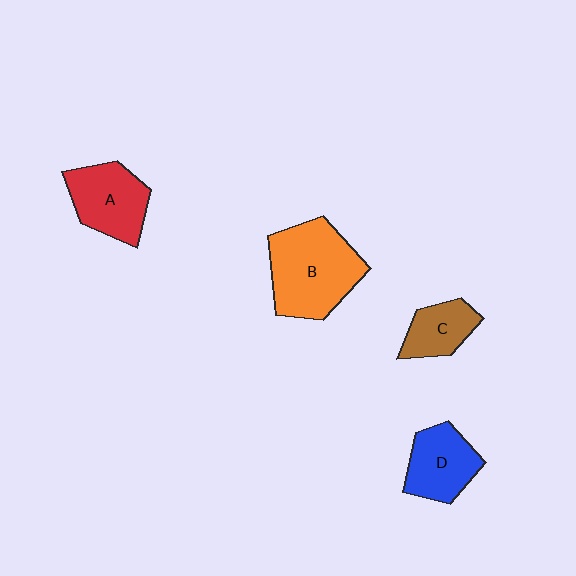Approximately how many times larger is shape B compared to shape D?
Approximately 1.6 times.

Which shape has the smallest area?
Shape C (brown).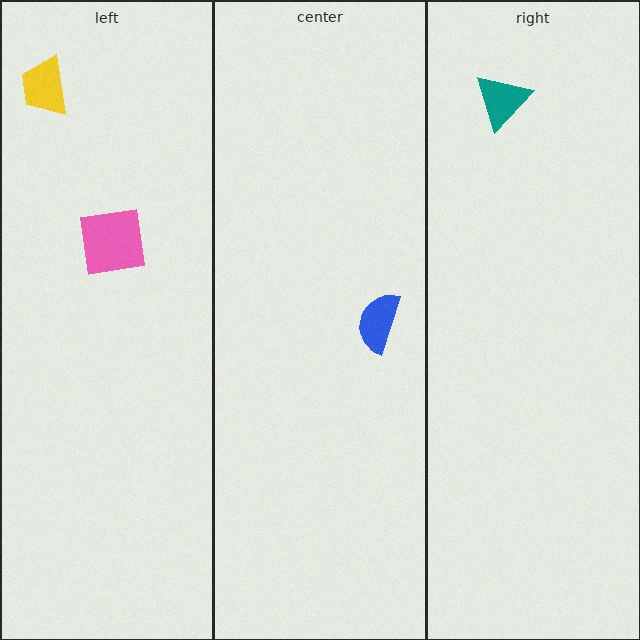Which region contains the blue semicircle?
The center region.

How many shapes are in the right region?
1.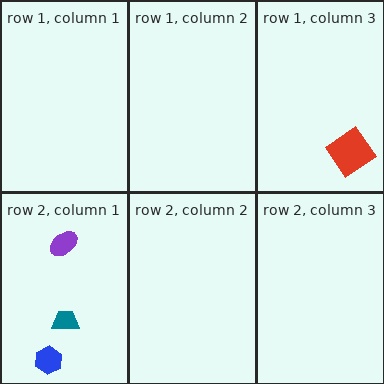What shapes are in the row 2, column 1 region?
The teal trapezoid, the blue hexagon, the purple ellipse.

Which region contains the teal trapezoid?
The row 2, column 1 region.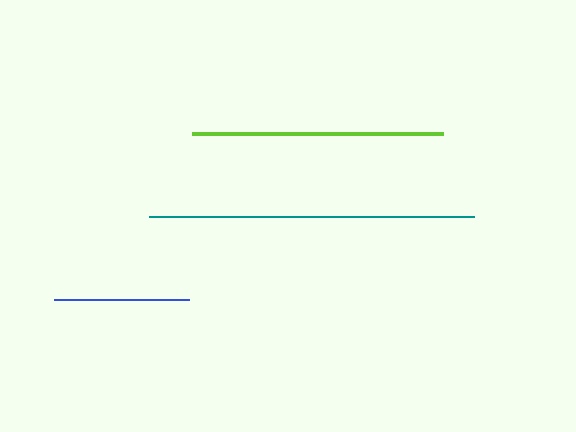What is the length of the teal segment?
The teal segment is approximately 325 pixels long.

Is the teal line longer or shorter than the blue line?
The teal line is longer than the blue line.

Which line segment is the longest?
The teal line is the longest at approximately 325 pixels.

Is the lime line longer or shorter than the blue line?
The lime line is longer than the blue line.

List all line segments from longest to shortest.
From longest to shortest: teal, lime, blue.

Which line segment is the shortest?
The blue line is the shortest at approximately 135 pixels.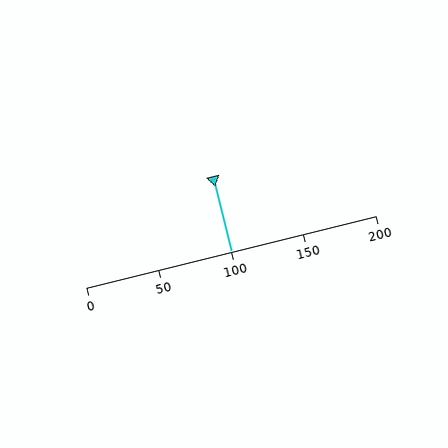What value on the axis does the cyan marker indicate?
The marker indicates approximately 100.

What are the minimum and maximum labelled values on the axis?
The axis runs from 0 to 200.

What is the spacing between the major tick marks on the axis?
The major ticks are spaced 50 apart.